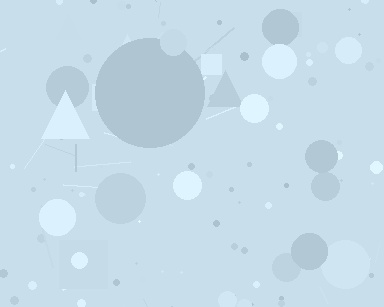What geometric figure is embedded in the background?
A circle is embedded in the background.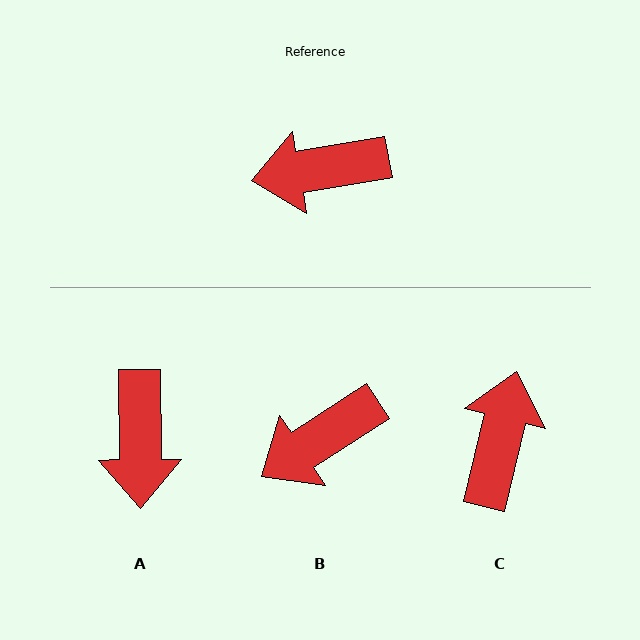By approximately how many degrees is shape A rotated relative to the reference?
Approximately 81 degrees counter-clockwise.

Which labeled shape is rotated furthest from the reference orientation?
C, about 113 degrees away.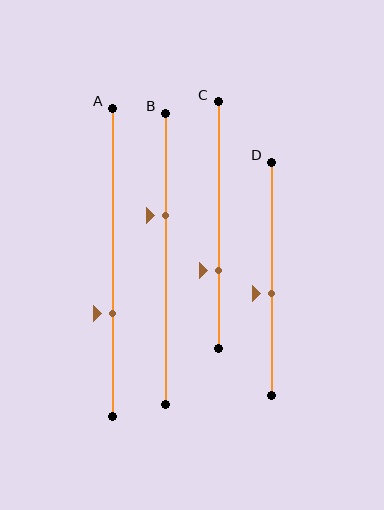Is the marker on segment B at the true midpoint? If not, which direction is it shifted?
No, the marker on segment B is shifted upward by about 15% of the segment length.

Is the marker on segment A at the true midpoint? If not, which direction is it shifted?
No, the marker on segment A is shifted downward by about 17% of the segment length.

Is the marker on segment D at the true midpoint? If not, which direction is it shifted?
No, the marker on segment D is shifted downward by about 6% of the segment length.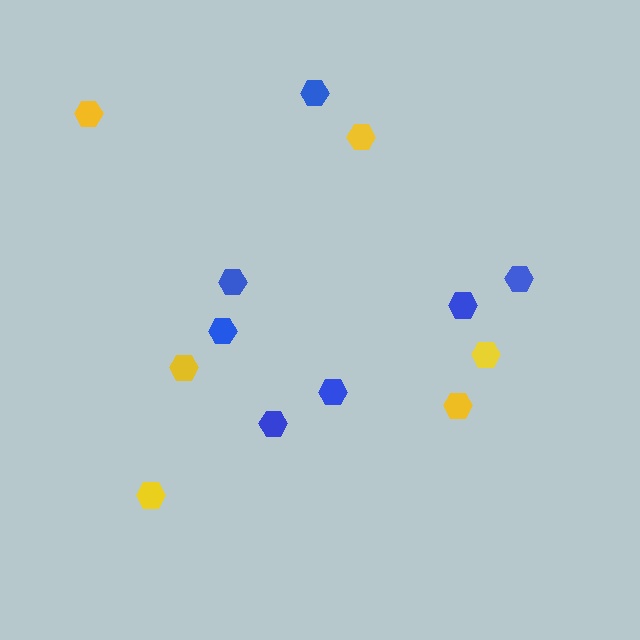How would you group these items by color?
There are 2 groups: one group of yellow hexagons (6) and one group of blue hexagons (7).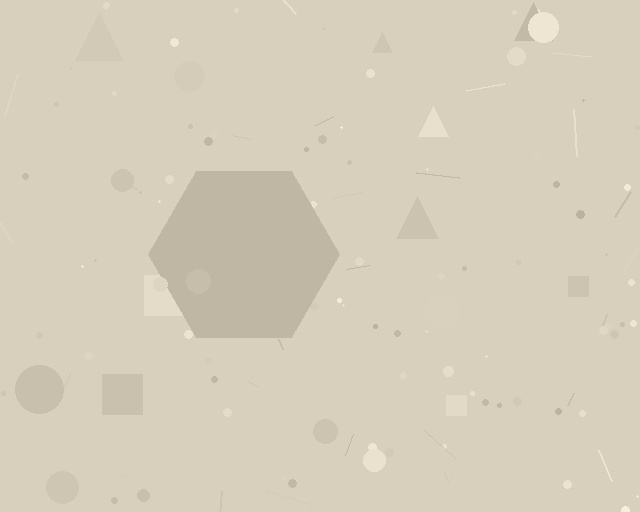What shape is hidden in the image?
A hexagon is hidden in the image.